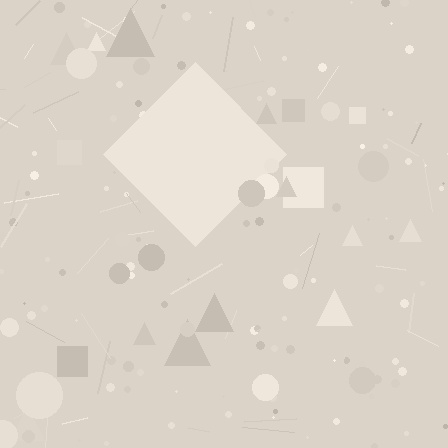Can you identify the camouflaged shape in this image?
The camouflaged shape is a diamond.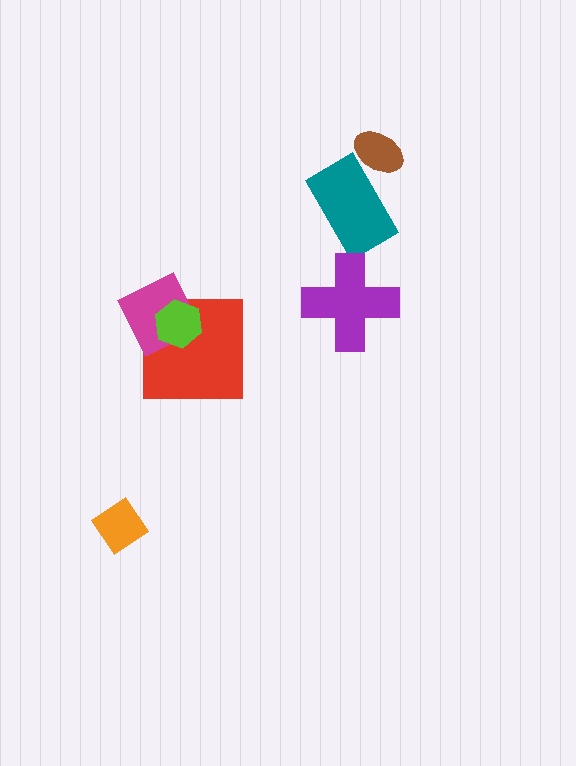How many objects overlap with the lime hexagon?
2 objects overlap with the lime hexagon.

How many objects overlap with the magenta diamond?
2 objects overlap with the magenta diamond.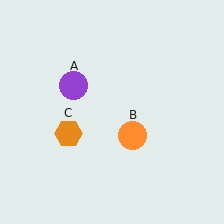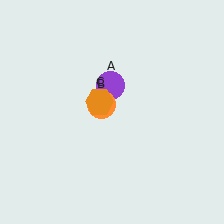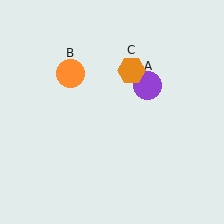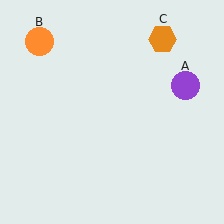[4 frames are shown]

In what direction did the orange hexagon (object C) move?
The orange hexagon (object C) moved up and to the right.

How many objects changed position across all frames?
3 objects changed position: purple circle (object A), orange circle (object B), orange hexagon (object C).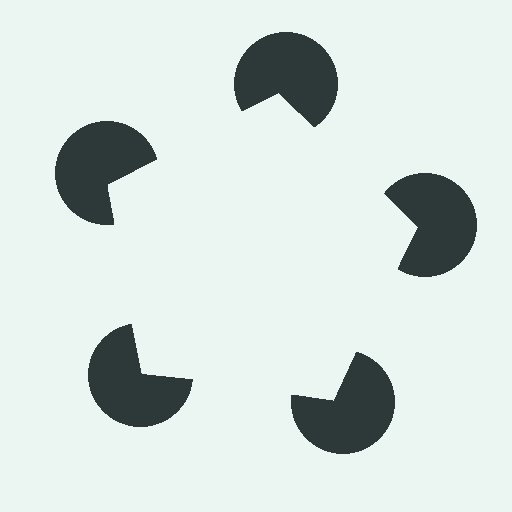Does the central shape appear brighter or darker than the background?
It typically appears slightly brighter than the background, even though no actual brightness change is drawn.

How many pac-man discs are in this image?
There are 5 — one at each vertex of the illusory pentagon.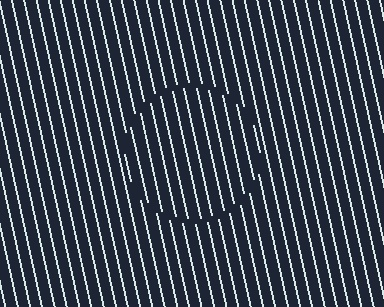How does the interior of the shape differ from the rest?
The interior of the shape contains the same grating, shifted by half a period — the contour is defined by the phase discontinuity where line-ends from the inner and outer gratings abut.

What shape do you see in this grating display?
An illusory circle. The interior of the shape contains the same grating, shifted by half a period — the contour is defined by the phase discontinuity where line-ends from the inner and outer gratings abut.